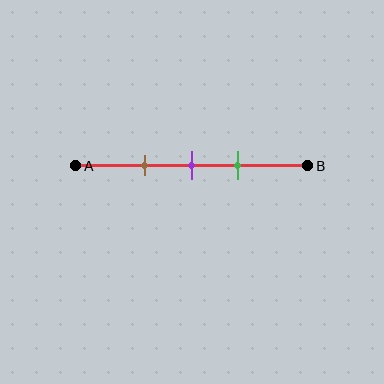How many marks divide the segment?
There are 3 marks dividing the segment.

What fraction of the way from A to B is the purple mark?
The purple mark is approximately 50% (0.5) of the way from A to B.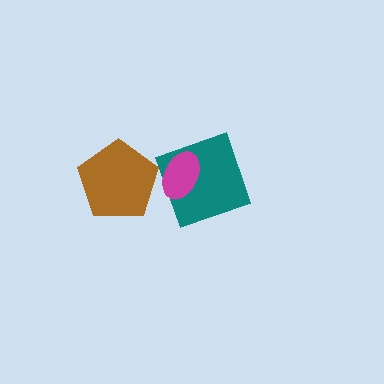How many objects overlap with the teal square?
1 object overlaps with the teal square.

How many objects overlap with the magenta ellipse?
1 object overlaps with the magenta ellipse.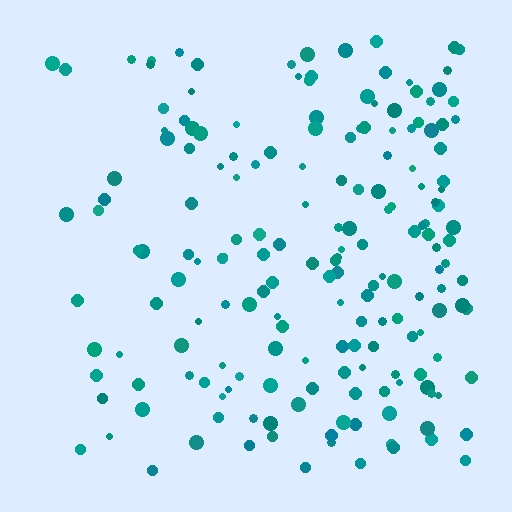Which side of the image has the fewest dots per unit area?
The left.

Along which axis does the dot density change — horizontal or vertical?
Horizontal.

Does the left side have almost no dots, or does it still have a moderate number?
Still a moderate number, just noticeably fewer than the right.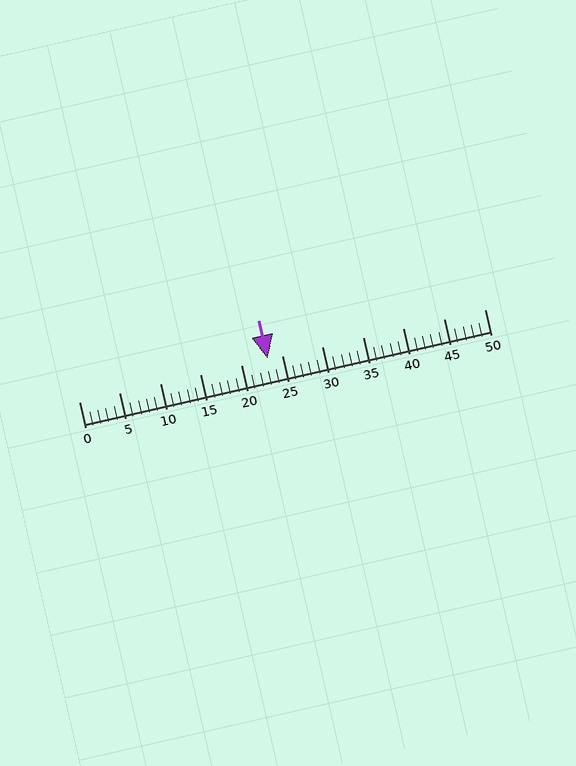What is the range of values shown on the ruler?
The ruler shows values from 0 to 50.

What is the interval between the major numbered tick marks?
The major tick marks are spaced 5 units apart.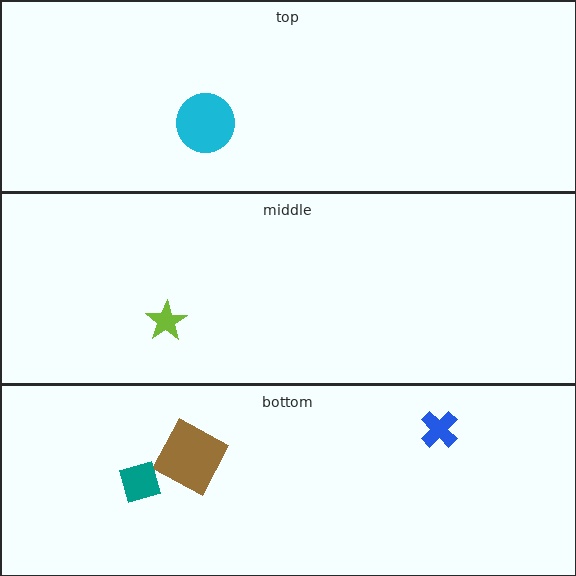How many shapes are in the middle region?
1.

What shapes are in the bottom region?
The brown square, the teal diamond, the blue cross.